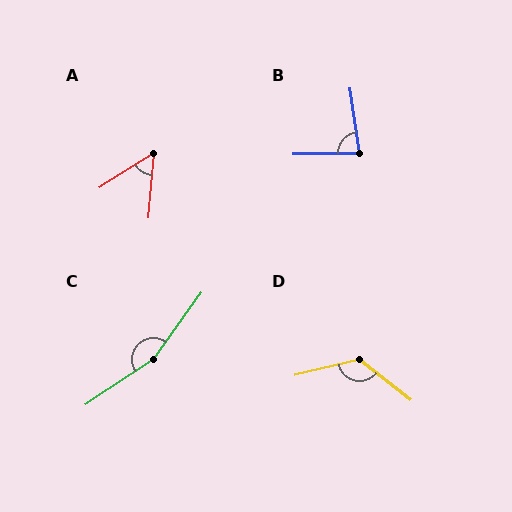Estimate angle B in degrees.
Approximately 82 degrees.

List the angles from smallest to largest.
A (53°), B (82°), D (129°), C (159°).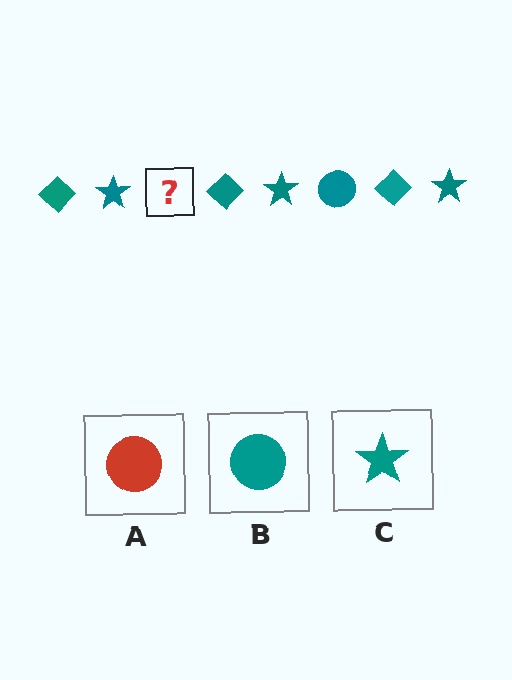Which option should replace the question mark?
Option B.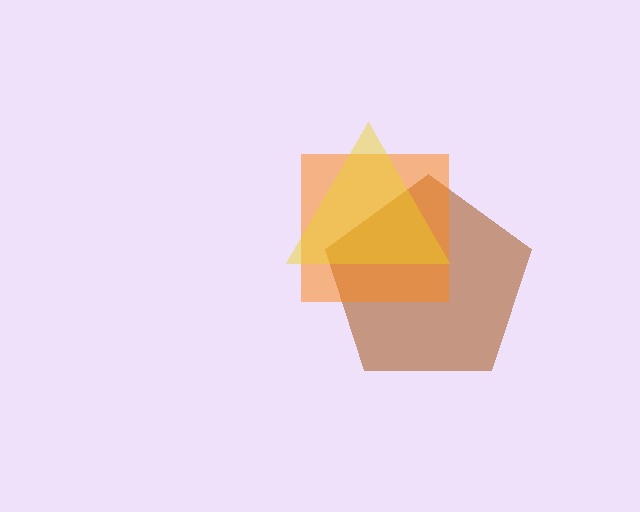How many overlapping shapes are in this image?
There are 3 overlapping shapes in the image.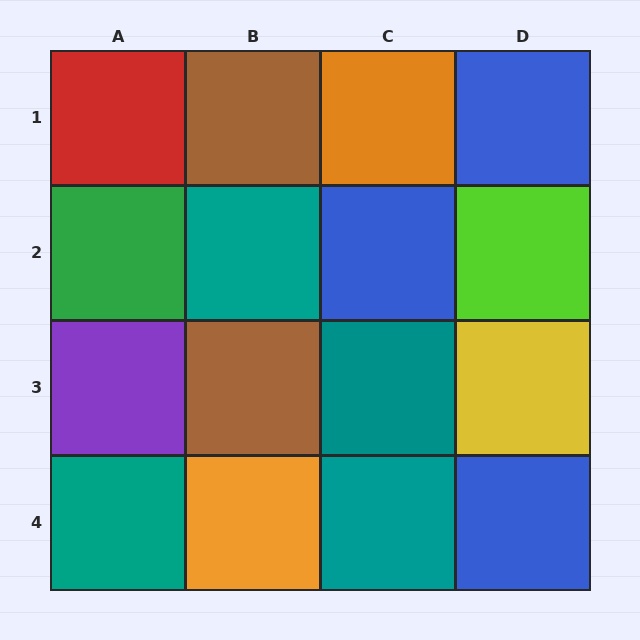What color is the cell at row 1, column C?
Orange.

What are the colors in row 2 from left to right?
Green, teal, blue, lime.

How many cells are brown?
2 cells are brown.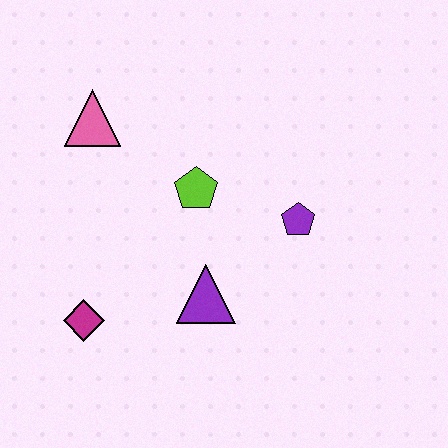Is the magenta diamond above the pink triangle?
No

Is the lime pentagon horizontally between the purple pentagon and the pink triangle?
Yes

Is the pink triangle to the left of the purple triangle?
Yes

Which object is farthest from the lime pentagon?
The magenta diamond is farthest from the lime pentagon.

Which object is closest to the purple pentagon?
The lime pentagon is closest to the purple pentagon.